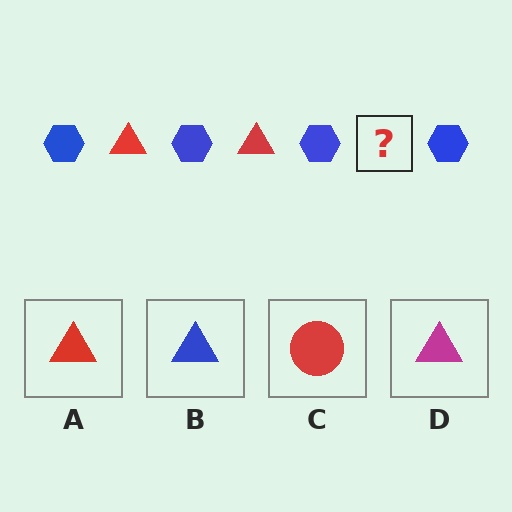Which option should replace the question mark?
Option A.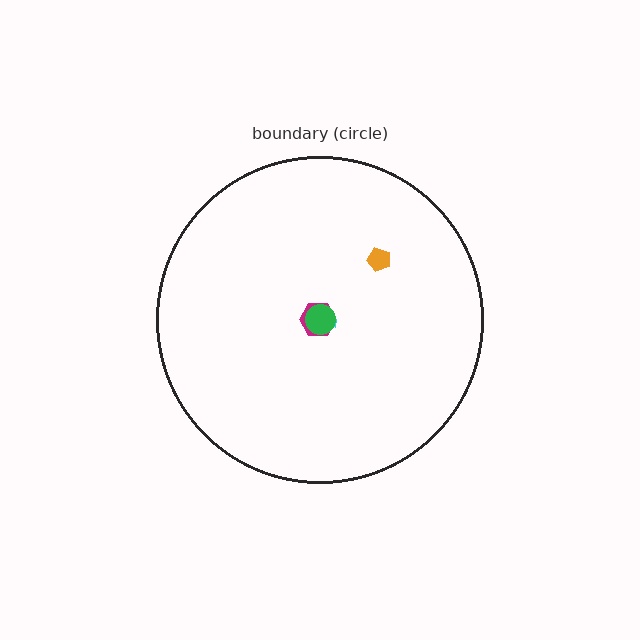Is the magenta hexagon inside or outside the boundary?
Inside.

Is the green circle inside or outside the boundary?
Inside.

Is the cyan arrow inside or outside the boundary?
Inside.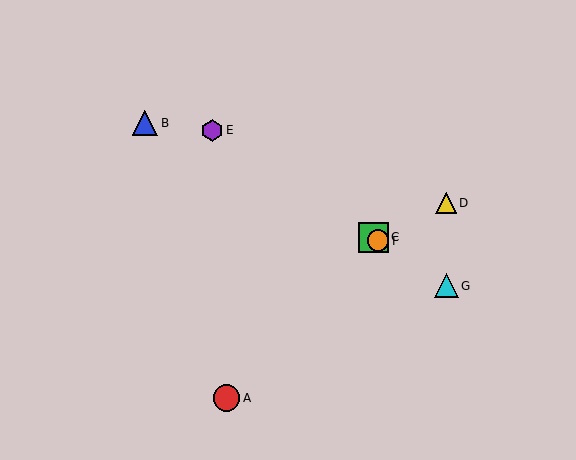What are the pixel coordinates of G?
Object G is at (446, 286).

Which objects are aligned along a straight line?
Objects C, E, F, G are aligned along a straight line.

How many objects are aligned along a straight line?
4 objects (C, E, F, G) are aligned along a straight line.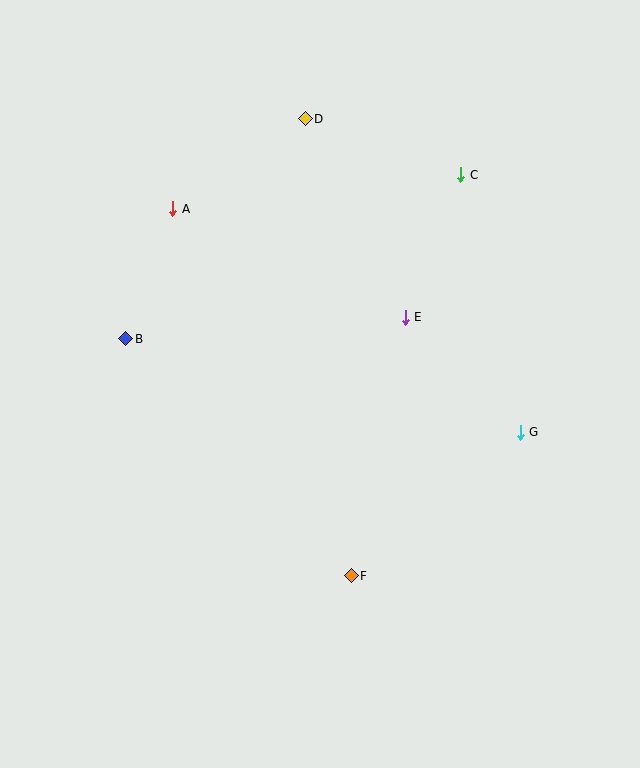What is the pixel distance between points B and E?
The distance between B and E is 280 pixels.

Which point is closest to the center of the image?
Point E at (405, 318) is closest to the center.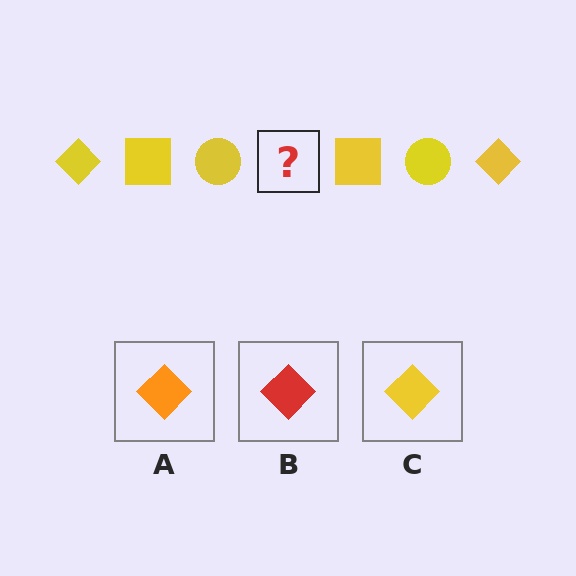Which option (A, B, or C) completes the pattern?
C.